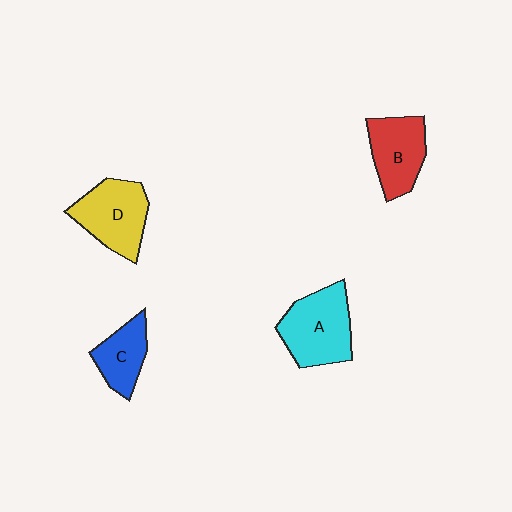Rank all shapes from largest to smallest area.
From largest to smallest: A (cyan), D (yellow), B (red), C (blue).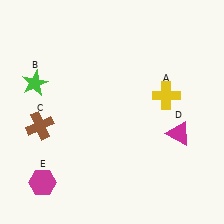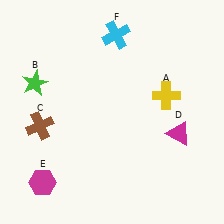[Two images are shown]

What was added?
A cyan cross (F) was added in Image 2.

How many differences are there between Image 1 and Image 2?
There is 1 difference between the two images.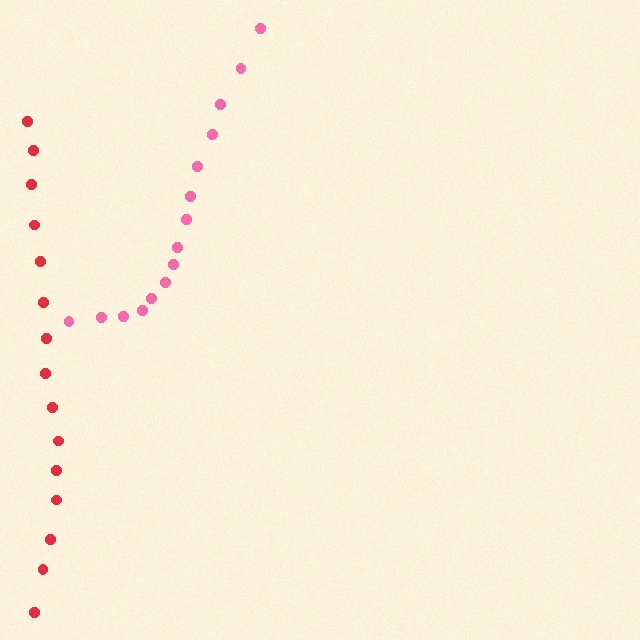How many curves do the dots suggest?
There are 2 distinct paths.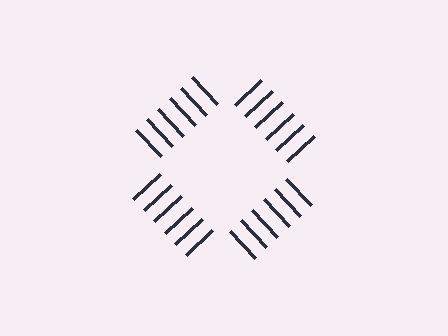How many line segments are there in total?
24 — 6 along each of the 4 edges.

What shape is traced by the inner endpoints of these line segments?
An illusory square — the line segments terminate on its edges but no continuous stroke is drawn.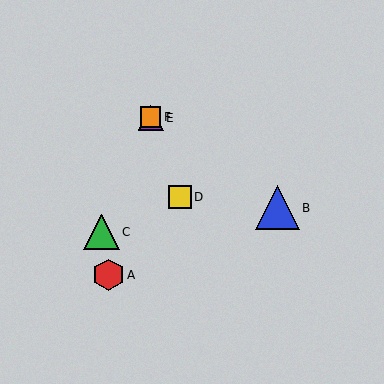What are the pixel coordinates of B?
Object B is at (277, 208).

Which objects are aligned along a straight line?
Objects D, E, F are aligned along a straight line.